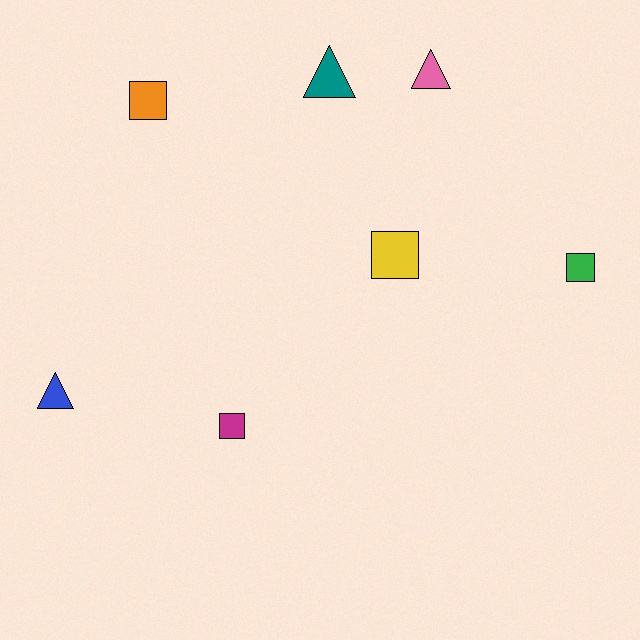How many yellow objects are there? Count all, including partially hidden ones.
There is 1 yellow object.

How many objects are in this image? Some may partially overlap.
There are 7 objects.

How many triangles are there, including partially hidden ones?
There are 3 triangles.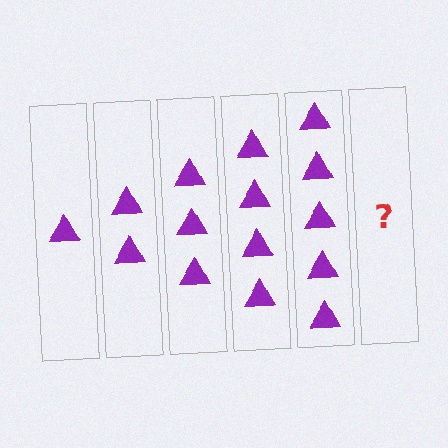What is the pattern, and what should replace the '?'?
The pattern is that each step adds one more triangle. The '?' should be 6 triangles.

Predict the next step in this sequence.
The next step is 6 triangles.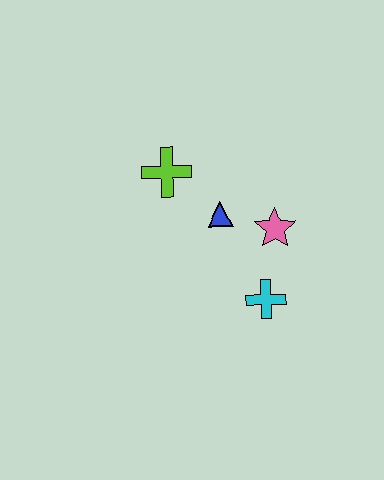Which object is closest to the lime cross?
The blue triangle is closest to the lime cross.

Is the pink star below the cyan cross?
No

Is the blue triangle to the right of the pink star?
No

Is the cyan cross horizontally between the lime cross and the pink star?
Yes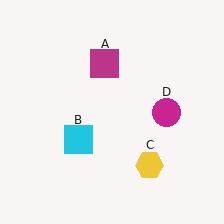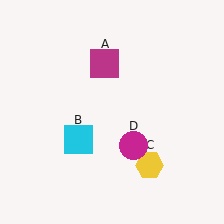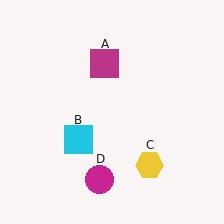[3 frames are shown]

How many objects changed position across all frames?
1 object changed position: magenta circle (object D).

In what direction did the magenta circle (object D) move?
The magenta circle (object D) moved down and to the left.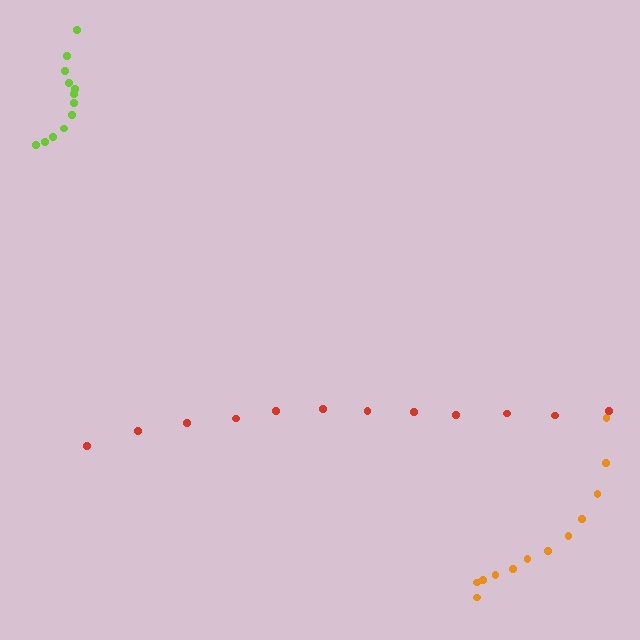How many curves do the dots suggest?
There are 3 distinct paths.